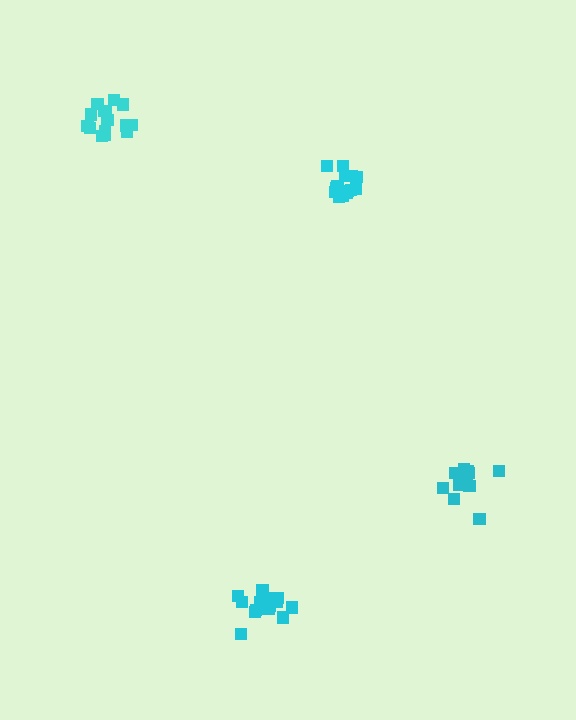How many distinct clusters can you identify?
There are 4 distinct clusters.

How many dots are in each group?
Group 1: 16 dots, Group 2: 14 dots, Group 3: 15 dots, Group 4: 12 dots (57 total).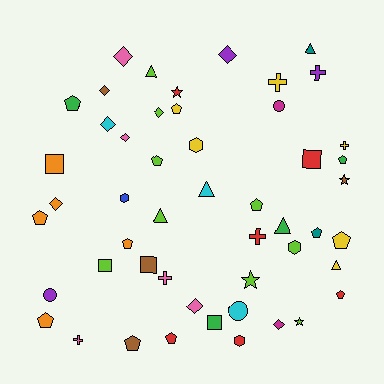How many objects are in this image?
There are 50 objects.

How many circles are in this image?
There are 3 circles.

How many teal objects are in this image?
There are 2 teal objects.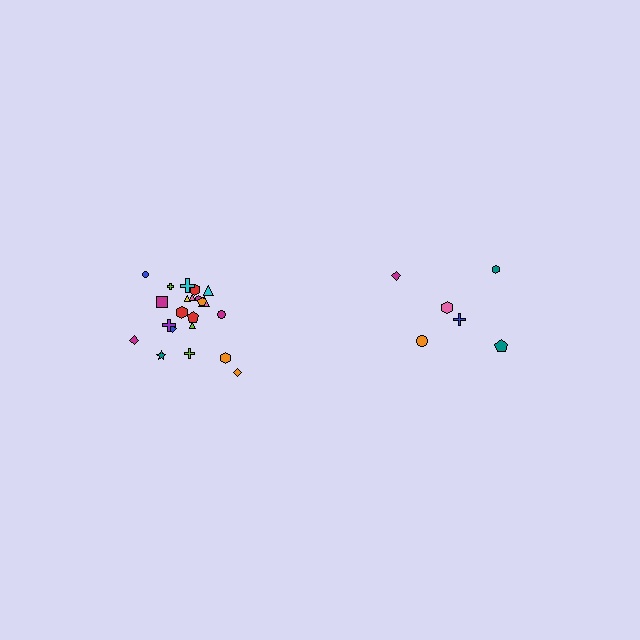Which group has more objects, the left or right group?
The left group.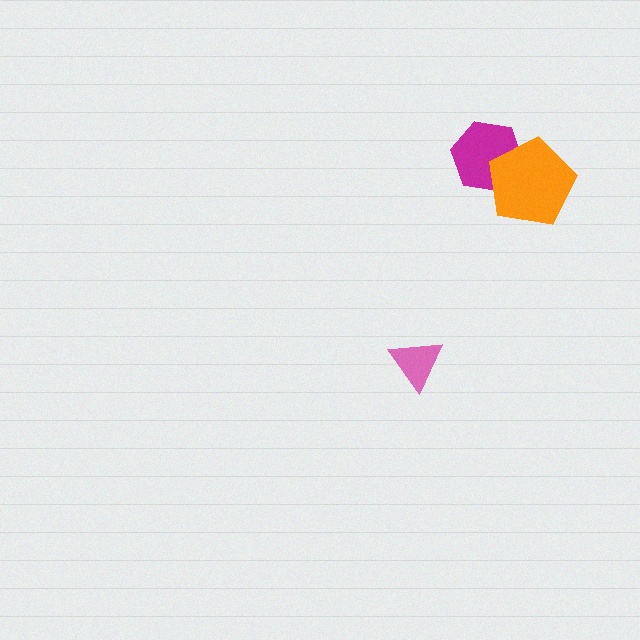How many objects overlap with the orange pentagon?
1 object overlaps with the orange pentagon.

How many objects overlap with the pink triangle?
0 objects overlap with the pink triangle.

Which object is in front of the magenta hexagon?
The orange pentagon is in front of the magenta hexagon.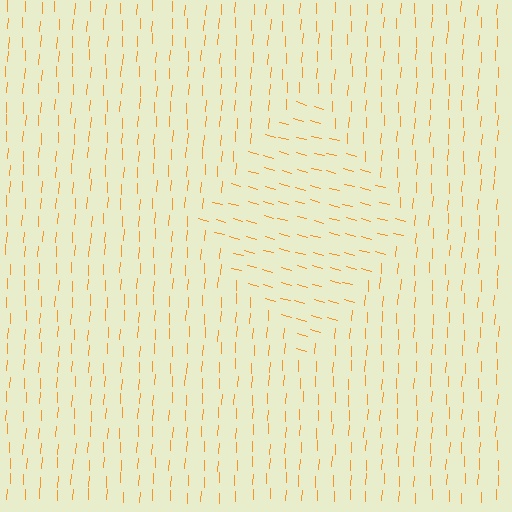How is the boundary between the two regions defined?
The boundary is defined purely by a change in line orientation (approximately 77 degrees difference). All lines are the same color and thickness.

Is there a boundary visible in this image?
Yes, there is a texture boundary formed by a change in line orientation.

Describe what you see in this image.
The image is filled with small orange line segments. A diamond region in the image has lines oriented differently from the surrounding lines, creating a visible texture boundary.